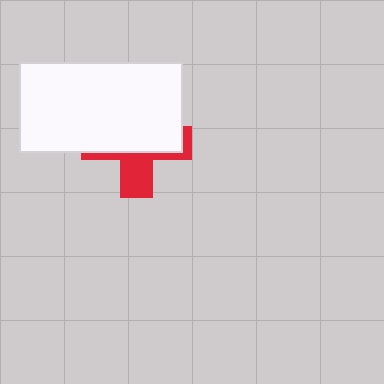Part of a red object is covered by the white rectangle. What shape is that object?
It is a cross.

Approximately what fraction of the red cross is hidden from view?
Roughly 66% of the red cross is hidden behind the white rectangle.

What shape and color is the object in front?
The object in front is a white rectangle.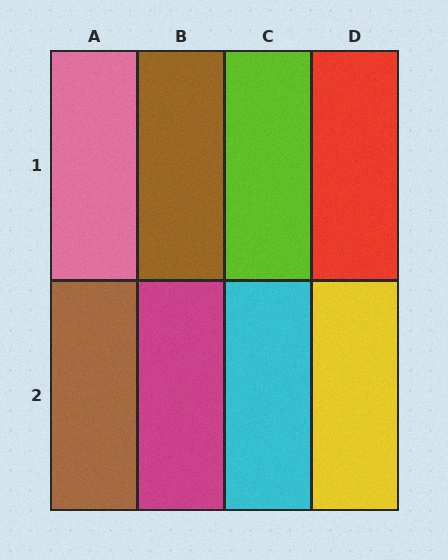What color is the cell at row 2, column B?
Magenta.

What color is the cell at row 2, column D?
Yellow.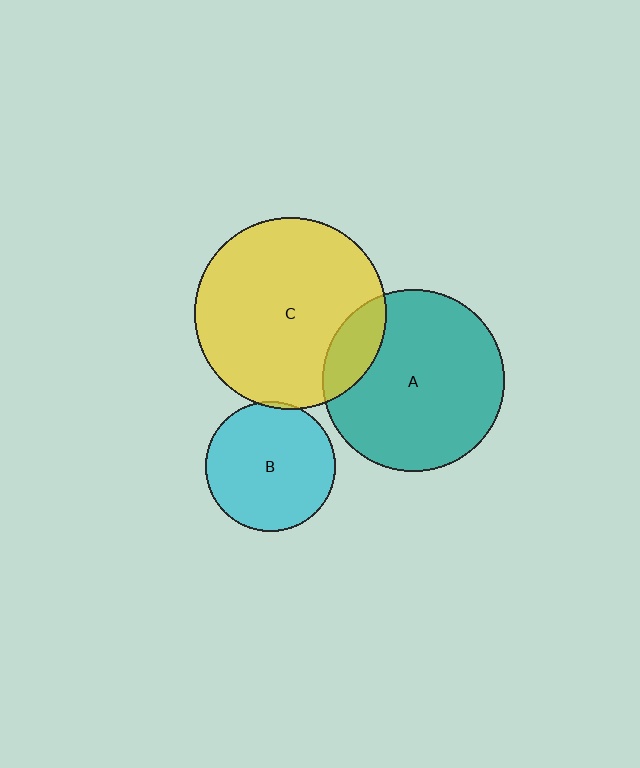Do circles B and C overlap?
Yes.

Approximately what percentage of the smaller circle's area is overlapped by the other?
Approximately 5%.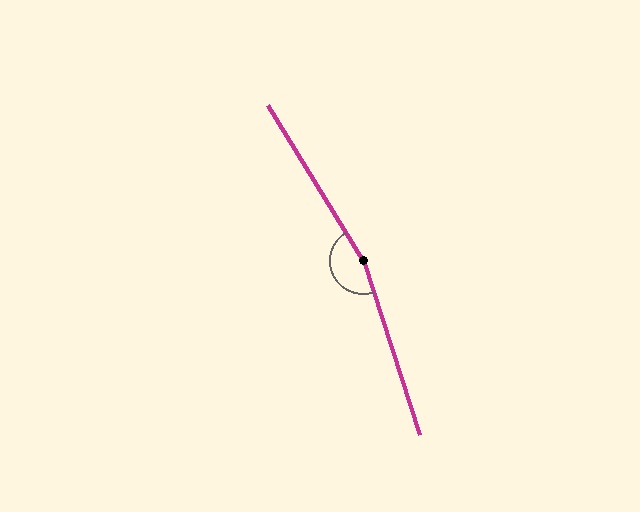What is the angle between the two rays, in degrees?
Approximately 167 degrees.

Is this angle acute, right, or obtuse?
It is obtuse.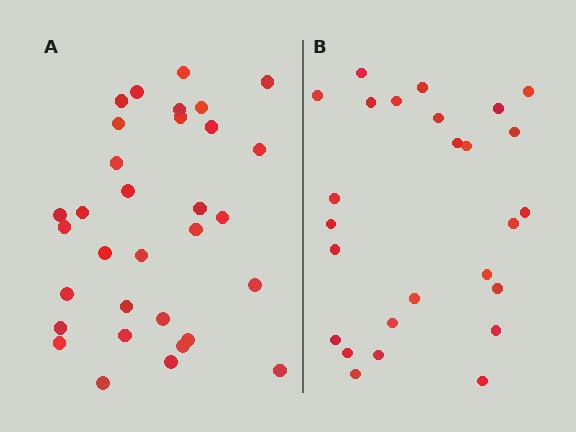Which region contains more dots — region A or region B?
Region A (the left region) has more dots.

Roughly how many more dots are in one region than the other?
Region A has about 6 more dots than region B.